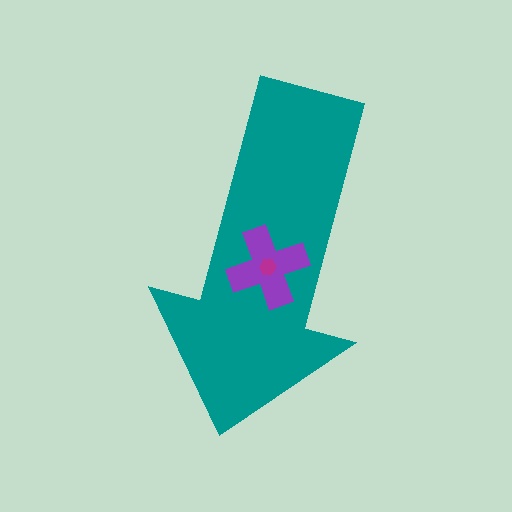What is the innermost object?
The magenta hexagon.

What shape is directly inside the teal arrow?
The purple cross.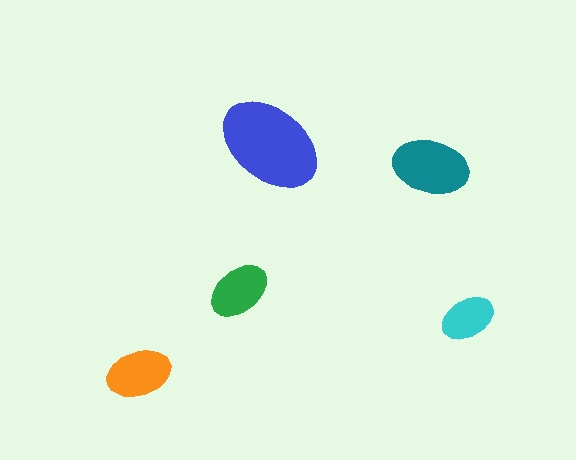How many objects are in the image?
There are 5 objects in the image.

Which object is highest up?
The blue ellipse is topmost.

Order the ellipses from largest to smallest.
the blue one, the teal one, the orange one, the green one, the cyan one.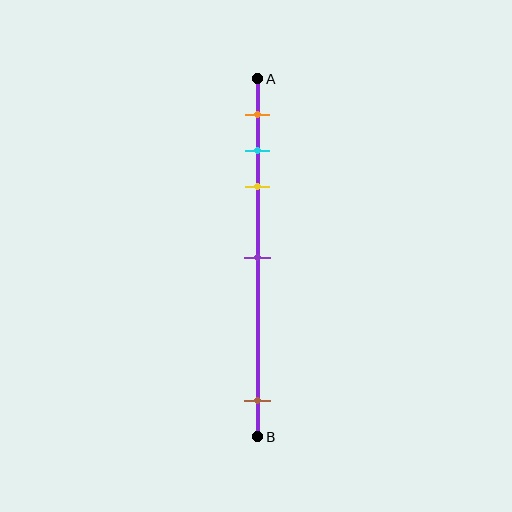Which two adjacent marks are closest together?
The cyan and yellow marks are the closest adjacent pair.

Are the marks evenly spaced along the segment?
No, the marks are not evenly spaced.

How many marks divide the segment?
There are 5 marks dividing the segment.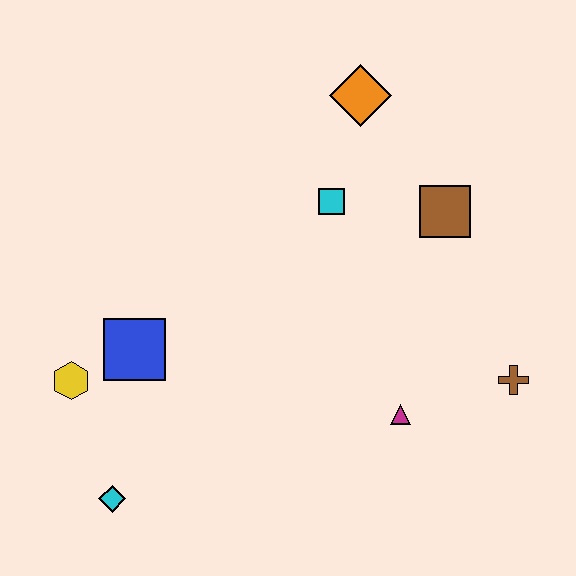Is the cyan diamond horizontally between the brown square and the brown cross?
No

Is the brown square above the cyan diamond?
Yes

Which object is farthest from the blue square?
The brown cross is farthest from the blue square.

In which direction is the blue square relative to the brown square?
The blue square is to the left of the brown square.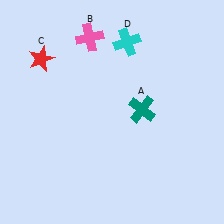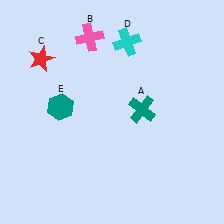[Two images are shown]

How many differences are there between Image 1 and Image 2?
There is 1 difference between the two images.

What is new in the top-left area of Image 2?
A teal hexagon (E) was added in the top-left area of Image 2.